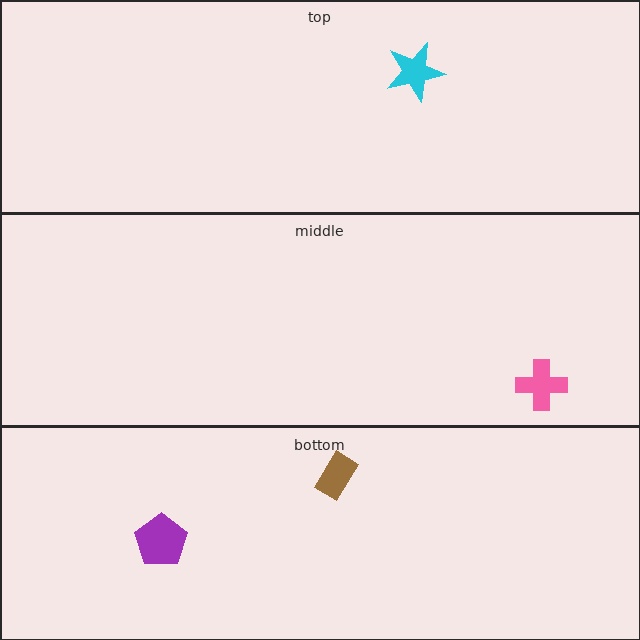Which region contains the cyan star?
The top region.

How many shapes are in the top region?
1.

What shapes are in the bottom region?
The purple pentagon, the brown rectangle.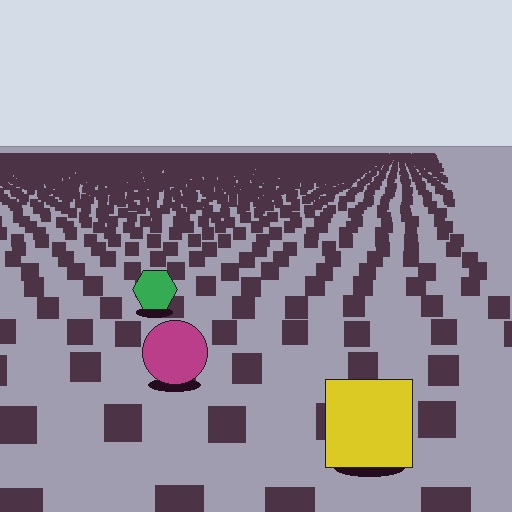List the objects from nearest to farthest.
From nearest to farthest: the yellow square, the magenta circle, the green hexagon.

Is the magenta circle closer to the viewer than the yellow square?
No. The yellow square is closer — you can tell from the texture gradient: the ground texture is coarser near it.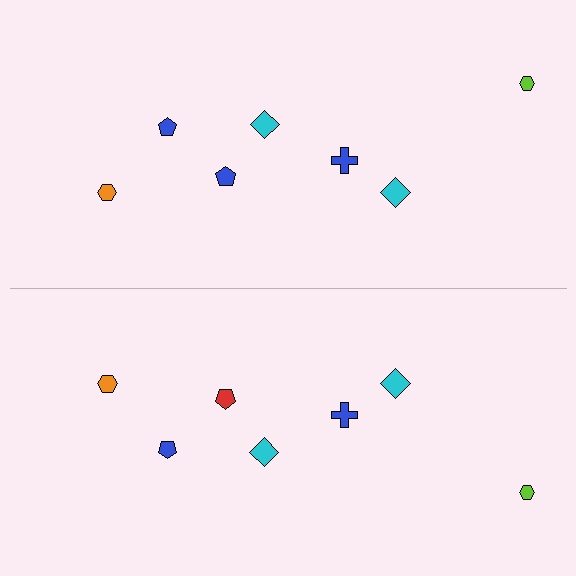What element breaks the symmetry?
The red pentagon on the bottom side breaks the symmetry — its mirror counterpart is blue.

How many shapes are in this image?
There are 14 shapes in this image.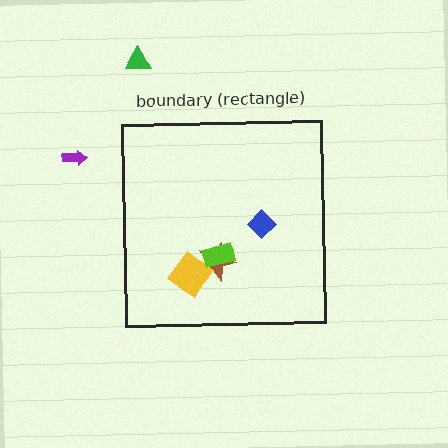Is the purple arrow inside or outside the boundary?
Outside.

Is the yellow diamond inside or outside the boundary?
Inside.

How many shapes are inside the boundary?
4 inside, 2 outside.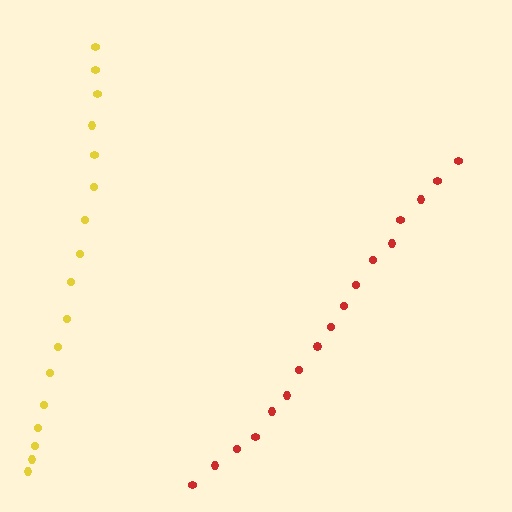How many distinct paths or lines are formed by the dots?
There are 2 distinct paths.